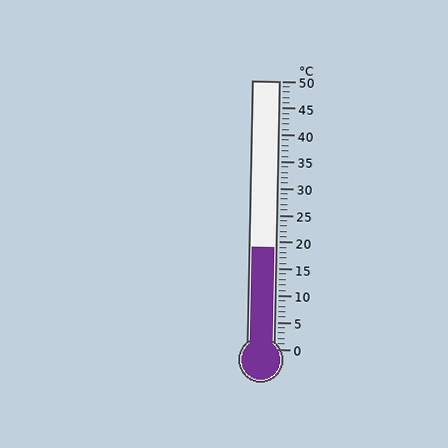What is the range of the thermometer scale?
The thermometer scale ranges from 0°C to 50°C.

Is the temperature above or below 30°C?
The temperature is below 30°C.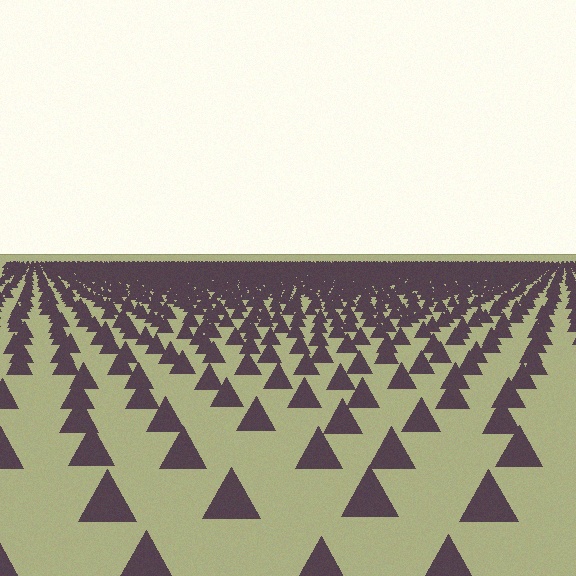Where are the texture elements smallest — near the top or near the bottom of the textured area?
Near the top.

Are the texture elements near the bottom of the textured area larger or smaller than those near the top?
Larger. Near the bottom, elements are closer to the viewer and appear at a bigger on-screen size.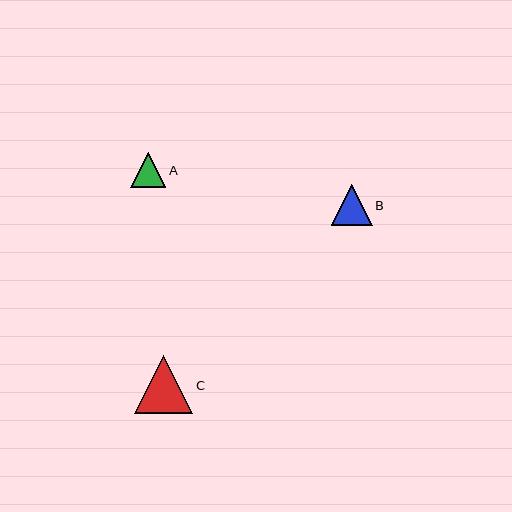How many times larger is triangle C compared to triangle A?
Triangle C is approximately 1.6 times the size of triangle A.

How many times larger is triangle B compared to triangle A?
Triangle B is approximately 1.1 times the size of triangle A.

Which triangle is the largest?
Triangle C is the largest with a size of approximately 58 pixels.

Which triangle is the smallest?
Triangle A is the smallest with a size of approximately 36 pixels.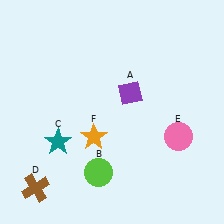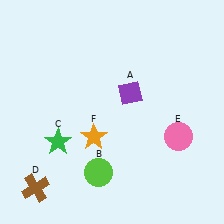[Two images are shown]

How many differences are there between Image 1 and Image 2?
There is 1 difference between the two images.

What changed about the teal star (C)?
In Image 1, C is teal. In Image 2, it changed to green.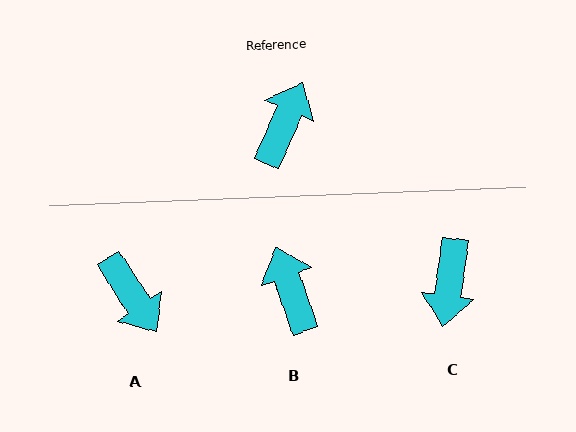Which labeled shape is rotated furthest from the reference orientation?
C, about 164 degrees away.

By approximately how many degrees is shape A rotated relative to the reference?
Approximately 123 degrees clockwise.